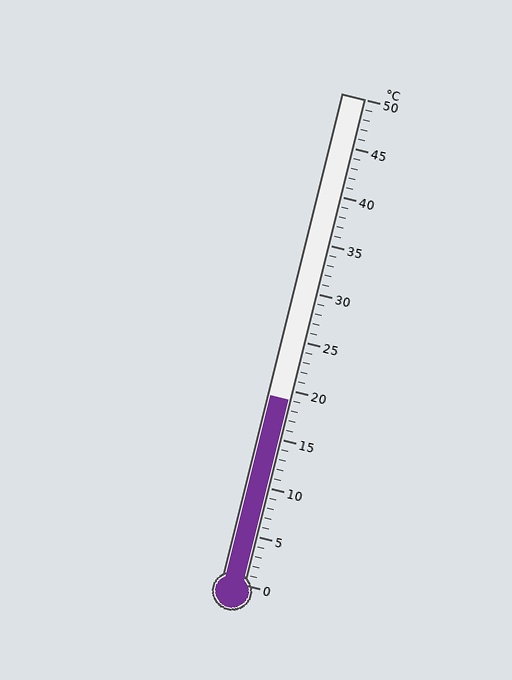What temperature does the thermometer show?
The thermometer shows approximately 19°C.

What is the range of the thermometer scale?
The thermometer scale ranges from 0°C to 50°C.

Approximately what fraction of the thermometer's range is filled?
The thermometer is filled to approximately 40% of its range.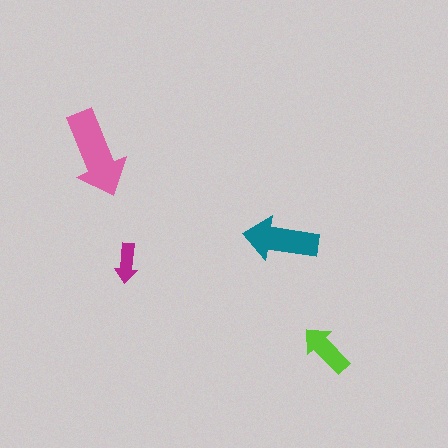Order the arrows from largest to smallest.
the pink one, the teal one, the lime one, the magenta one.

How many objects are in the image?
There are 4 objects in the image.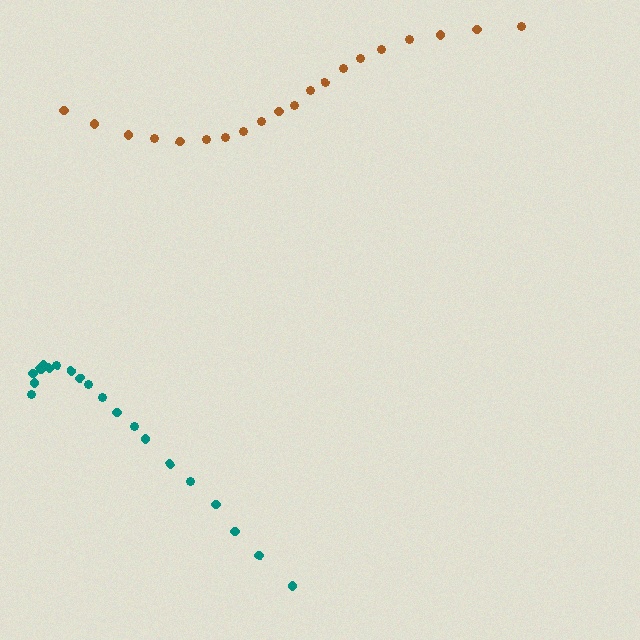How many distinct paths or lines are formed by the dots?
There are 2 distinct paths.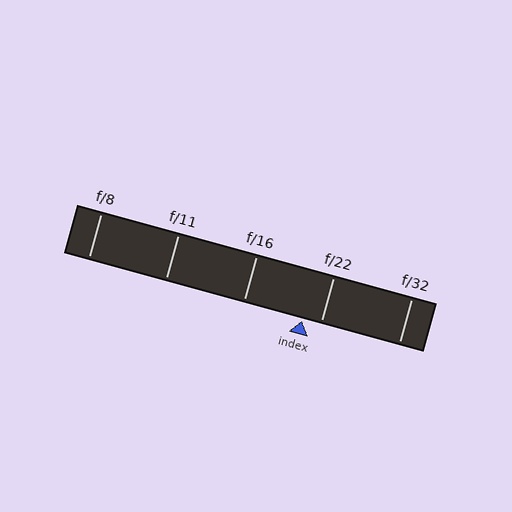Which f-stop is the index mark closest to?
The index mark is closest to f/22.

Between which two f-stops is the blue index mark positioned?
The index mark is between f/16 and f/22.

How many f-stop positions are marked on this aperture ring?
There are 5 f-stop positions marked.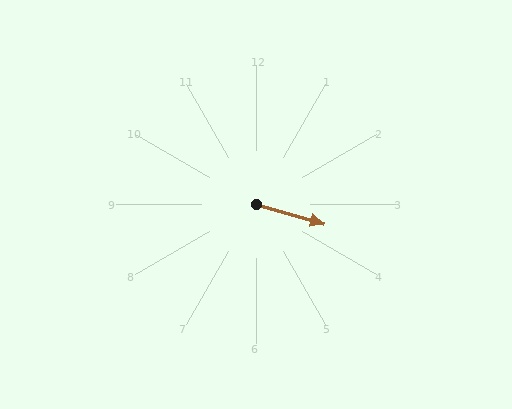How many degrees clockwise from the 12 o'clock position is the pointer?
Approximately 106 degrees.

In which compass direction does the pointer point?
East.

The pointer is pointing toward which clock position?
Roughly 4 o'clock.